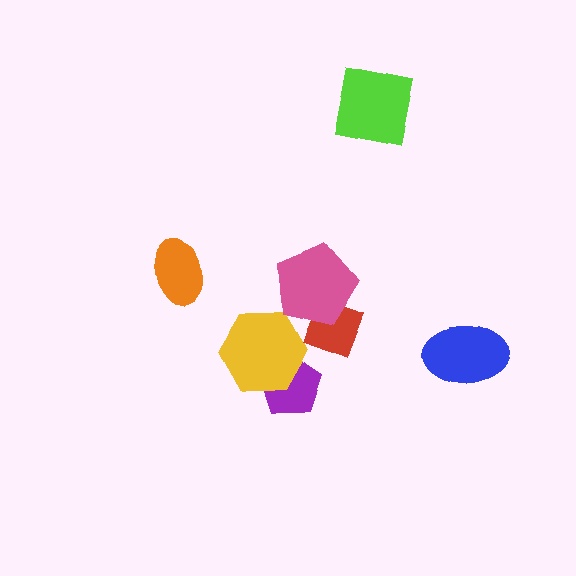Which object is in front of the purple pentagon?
The yellow hexagon is in front of the purple pentagon.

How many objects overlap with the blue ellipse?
0 objects overlap with the blue ellipse.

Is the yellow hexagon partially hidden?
No, no other shape covers it.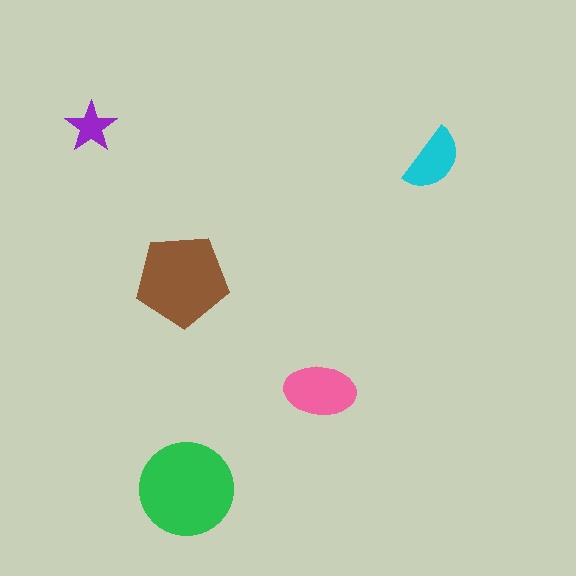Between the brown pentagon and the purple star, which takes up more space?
The brown pentagon.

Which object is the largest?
The green circle.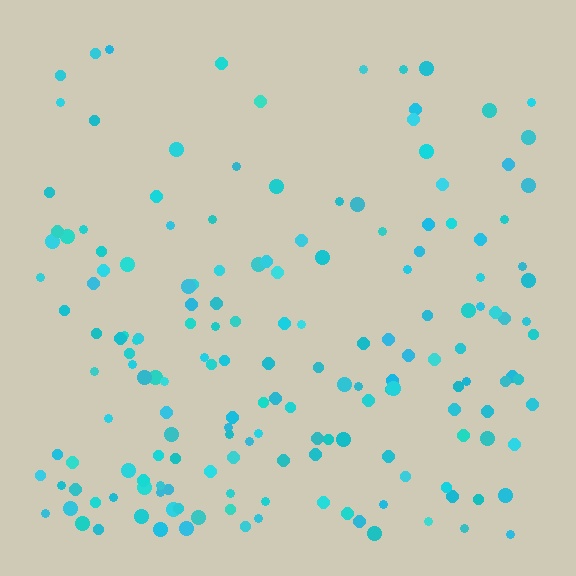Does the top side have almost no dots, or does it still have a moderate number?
Still a moderate number, just noticeably fewer than the bottom.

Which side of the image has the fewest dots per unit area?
The top.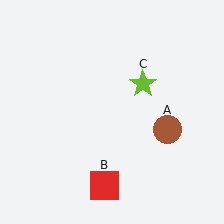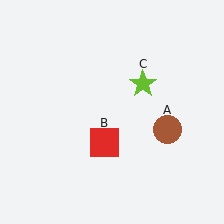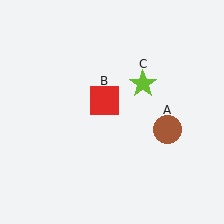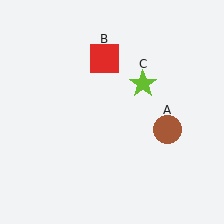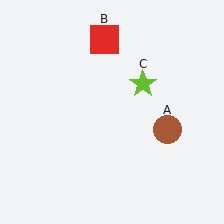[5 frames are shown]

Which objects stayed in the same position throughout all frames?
Brown circle (object A) and lime star (object C) remained stationary.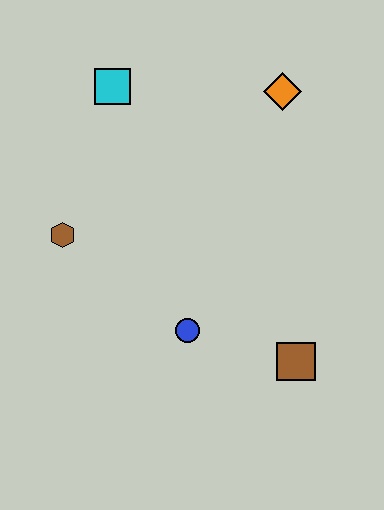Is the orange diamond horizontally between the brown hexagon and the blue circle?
No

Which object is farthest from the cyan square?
The brown square is farthest from the cyan square.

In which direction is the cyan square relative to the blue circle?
The cyan square is above the blue circle.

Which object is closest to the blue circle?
The brown square is closest to the blue circle.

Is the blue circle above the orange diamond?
No